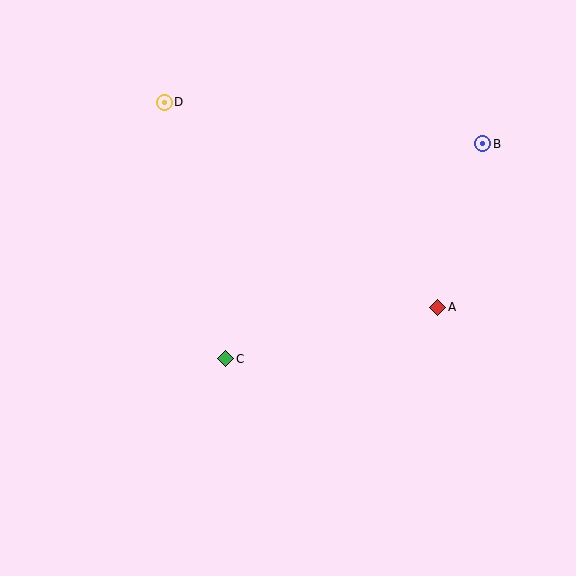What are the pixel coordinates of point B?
Point B is at (483, 144).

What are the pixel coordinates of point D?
Point D is at (164, 102).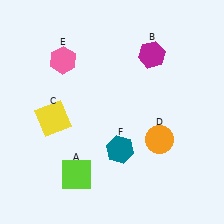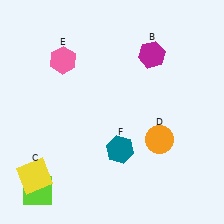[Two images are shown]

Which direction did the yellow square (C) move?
The yellow square (C) moved down.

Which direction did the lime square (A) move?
The lime square (A) moved left.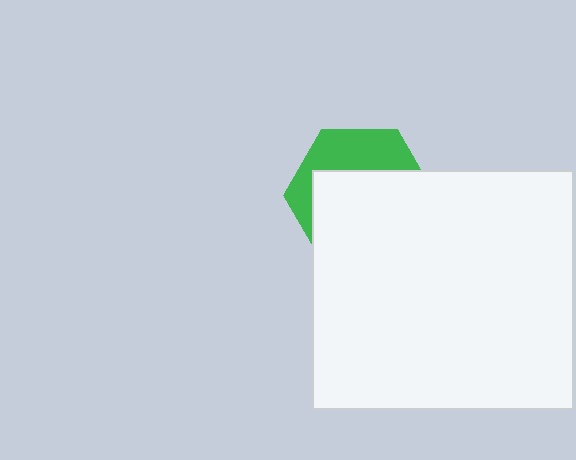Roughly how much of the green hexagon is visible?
A small part of it is visible (roughly 35%).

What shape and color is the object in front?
The object in front is a white rectangle.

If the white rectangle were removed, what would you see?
You would see the complete green hexagon.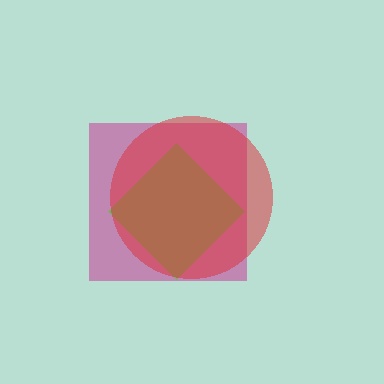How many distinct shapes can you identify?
There are 3 distinct shapes: a magenta square, a lime diamond, a red circle.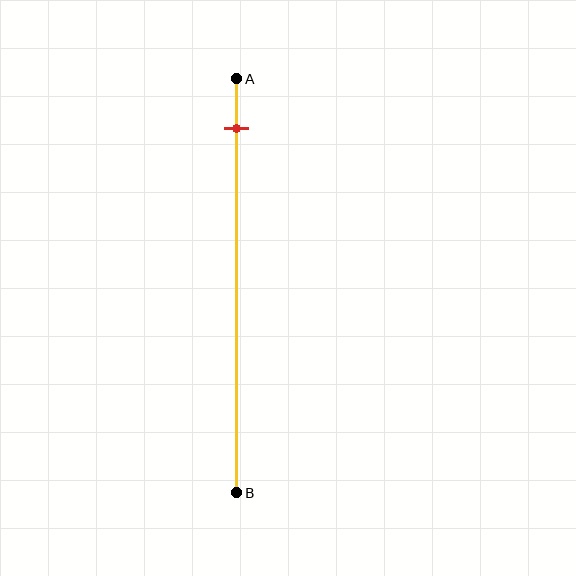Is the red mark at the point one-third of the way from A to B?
No, the mark is at about 10% from A, not at the 33% one-third point.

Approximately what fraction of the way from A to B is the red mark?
The red mark is approximately 10% of the way from A to B.